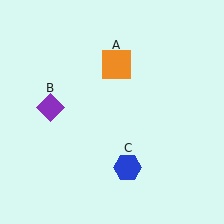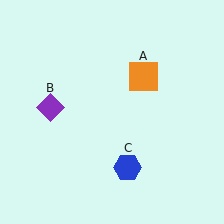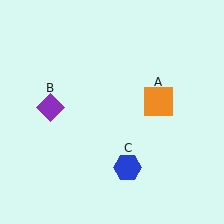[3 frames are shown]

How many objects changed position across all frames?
1 object changed position: orange square (object A).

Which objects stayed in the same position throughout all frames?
Purple diamond (object B) and blue hexagon (object C) remained stationary.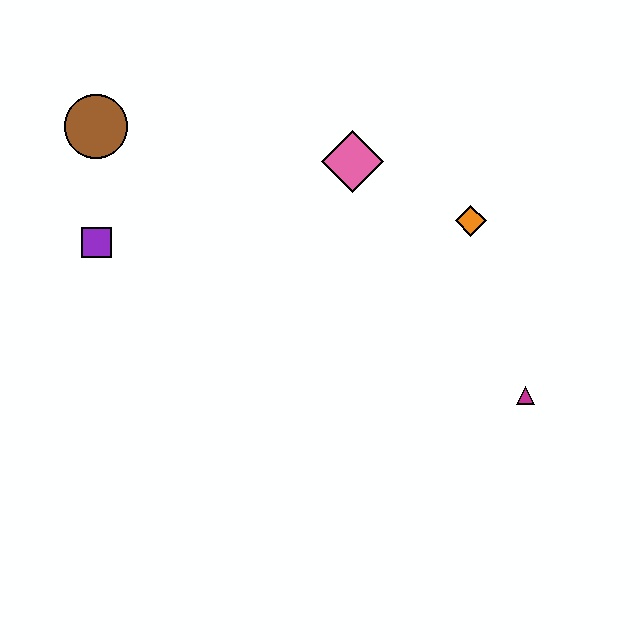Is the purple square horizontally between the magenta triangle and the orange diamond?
No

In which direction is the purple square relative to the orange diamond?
The purple square is to the left of the orange diamond.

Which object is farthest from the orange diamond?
The brown circle is farthest from the orange diamond.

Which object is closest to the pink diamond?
The orange diamond is closest to the pink diamond.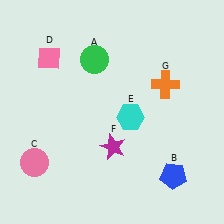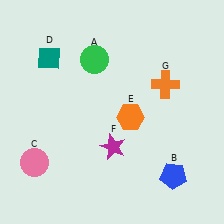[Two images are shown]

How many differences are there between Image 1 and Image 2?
There are 2 differences between the two images.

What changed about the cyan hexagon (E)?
In Image 1, E is cyan. In Image 2, it changed to orange.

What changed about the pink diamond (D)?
In Image 1, D is pink. In Image 2, it changed to teal.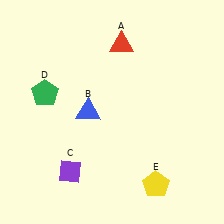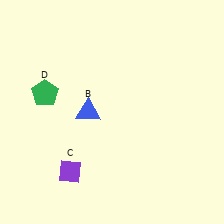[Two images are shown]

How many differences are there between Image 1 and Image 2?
There are 2 differences between the two images.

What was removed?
The red triangle (A), the yellow pentagon (E) were removed in Image 2.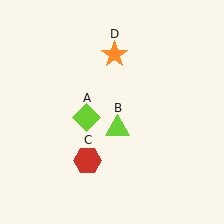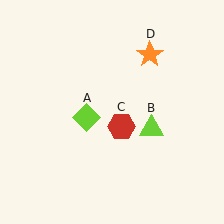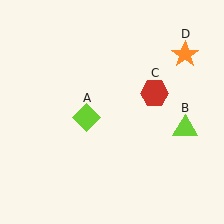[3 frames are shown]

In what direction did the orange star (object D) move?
The orange star (object D) moved right.